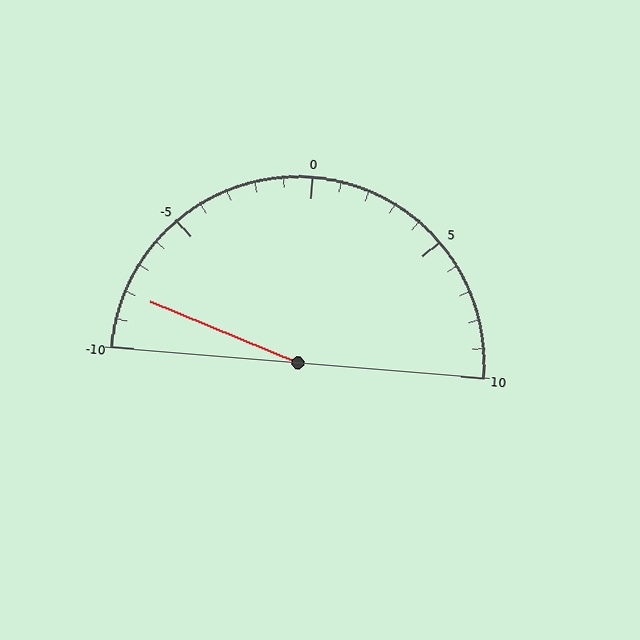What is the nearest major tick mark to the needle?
The nearest major tick mark is -10.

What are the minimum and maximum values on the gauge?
The gauge ranges from -10 to 10.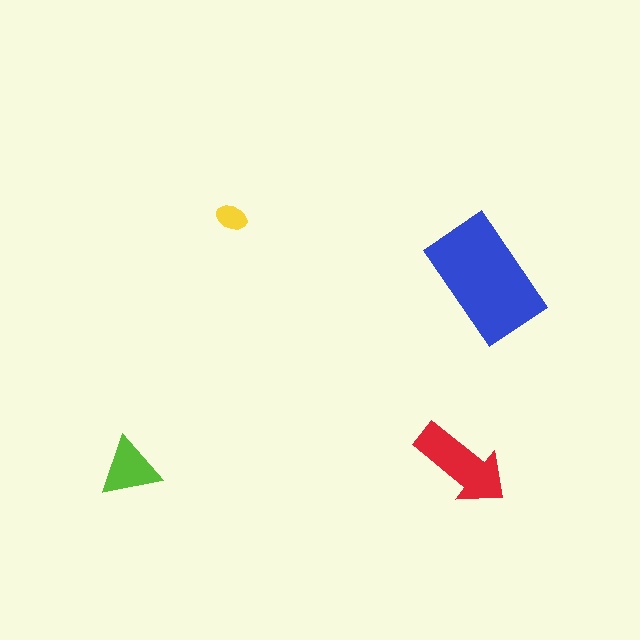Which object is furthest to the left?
The lime triangle is leftmost.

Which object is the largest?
The blue rectangle.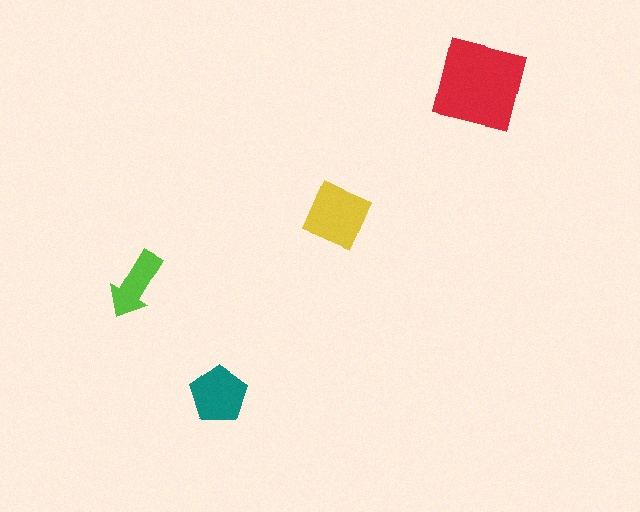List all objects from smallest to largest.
The lime arrow, the teal pentagon, the yellow square, the red square.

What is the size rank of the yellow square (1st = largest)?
2nd.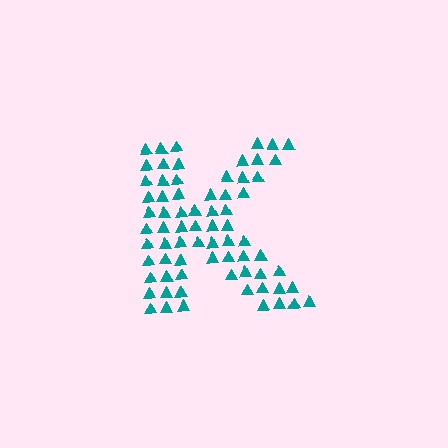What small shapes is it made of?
It is made of small triangles.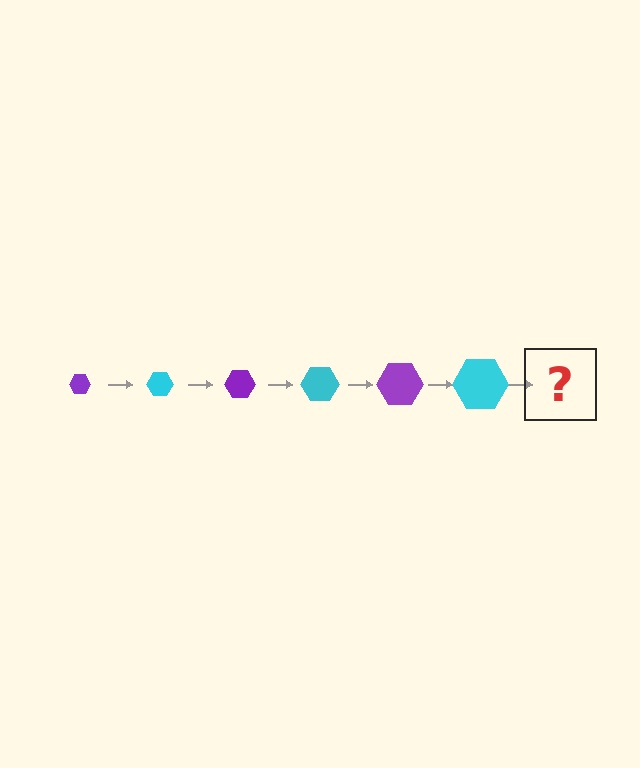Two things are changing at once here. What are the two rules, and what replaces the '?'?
The two rules are that the hexagon grows larger each step and the color cycles through purple and cyan. The '?' should be a purple hexagon, larger than the previous one.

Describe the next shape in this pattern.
It should be a purple hexagon, larger than the previous one.